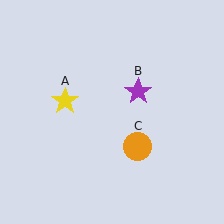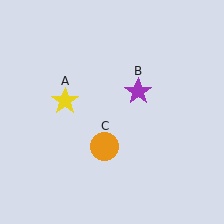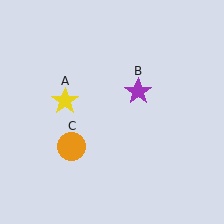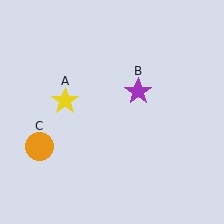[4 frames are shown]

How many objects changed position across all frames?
1 object changed position: orange circle (object C).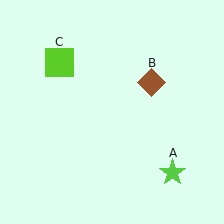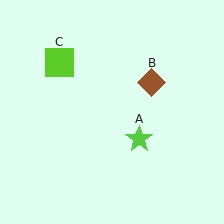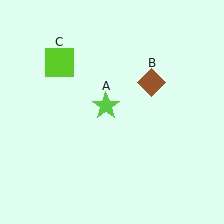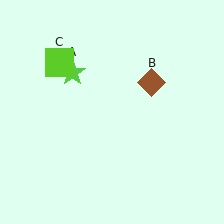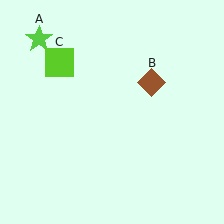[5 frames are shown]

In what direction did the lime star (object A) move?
The lime star (object A) moved up and to the left.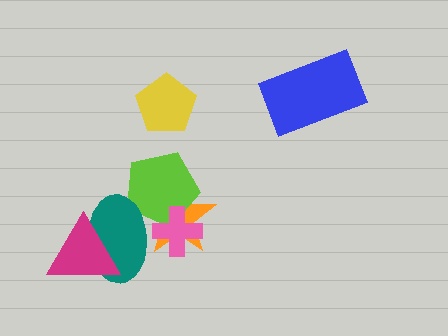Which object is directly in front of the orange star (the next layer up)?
The lime pentagon is directly in front of the orange star.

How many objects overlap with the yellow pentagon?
0 objects overlap with the yellow pentagon.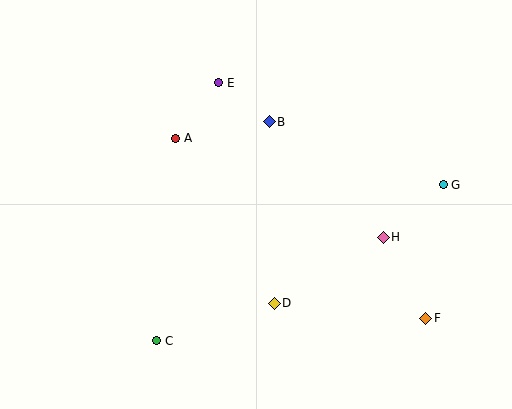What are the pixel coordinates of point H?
Point H is at (383, 237).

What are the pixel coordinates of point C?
Point C is at (157, 341).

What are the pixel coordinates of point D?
Point D is at (274, 303).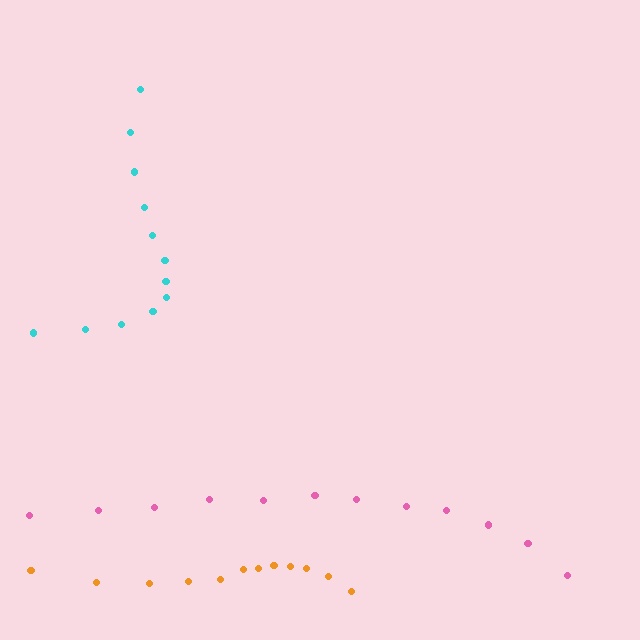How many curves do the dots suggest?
There are 3 distinct paths.